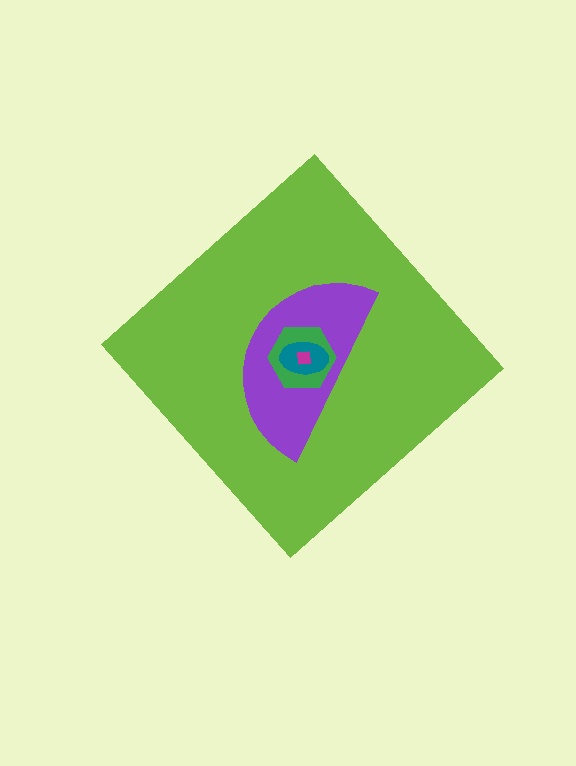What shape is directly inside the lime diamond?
The purple semicircle.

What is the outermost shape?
The lime diamond.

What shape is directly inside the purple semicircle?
The green hexagon.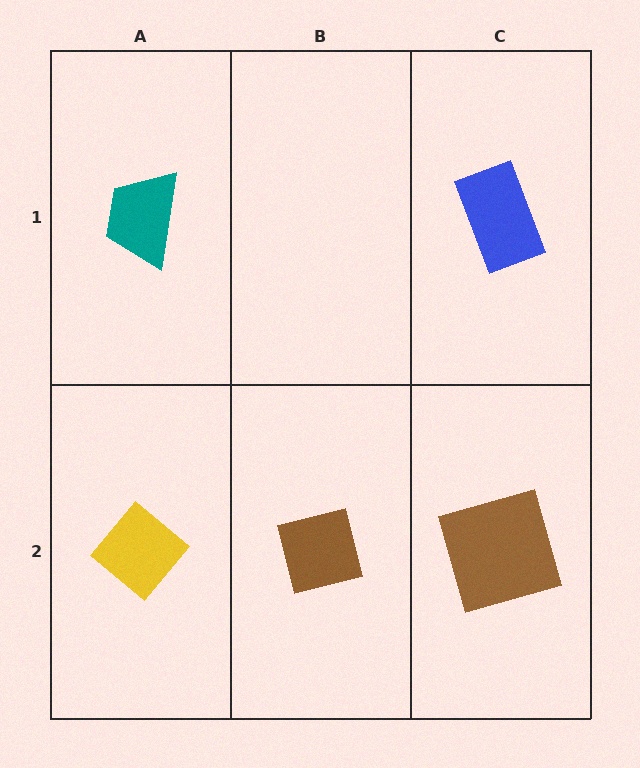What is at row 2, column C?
A brown square.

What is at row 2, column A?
A yellow diamond.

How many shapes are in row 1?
2 shapes.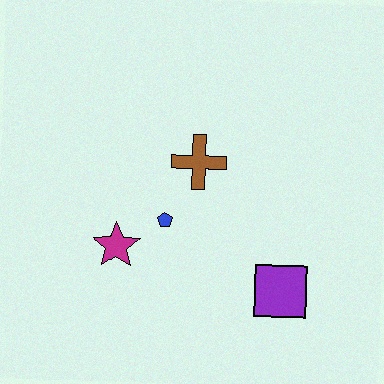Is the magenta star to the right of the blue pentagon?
No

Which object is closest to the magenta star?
The blue pentagon is closest to the magenta star.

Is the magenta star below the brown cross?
Yes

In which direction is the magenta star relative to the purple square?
The magenta star is to the left of the purple square.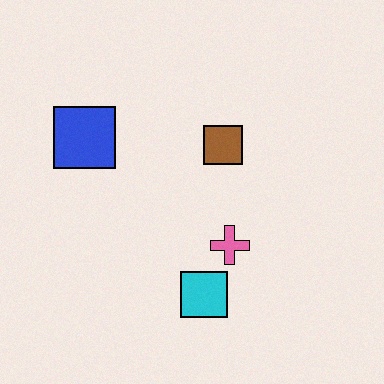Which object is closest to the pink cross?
The cyan square is closest to the pink cross.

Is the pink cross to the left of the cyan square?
No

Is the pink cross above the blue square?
No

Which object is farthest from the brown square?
The cyan square is farthest from the brown square.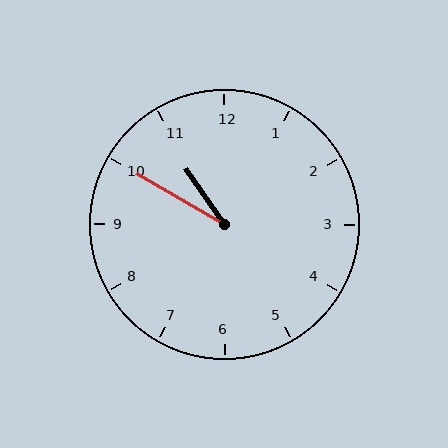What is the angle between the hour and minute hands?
Approximately 25 degrees.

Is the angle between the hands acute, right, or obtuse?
It is acute.